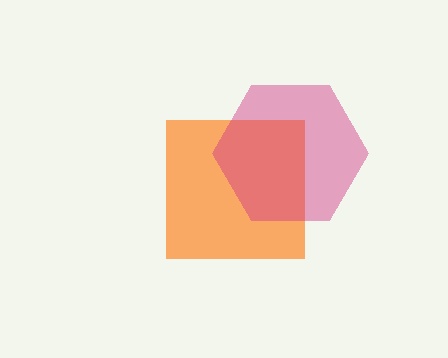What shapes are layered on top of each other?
The layered shapes are: an orange square, a magenta hexagon.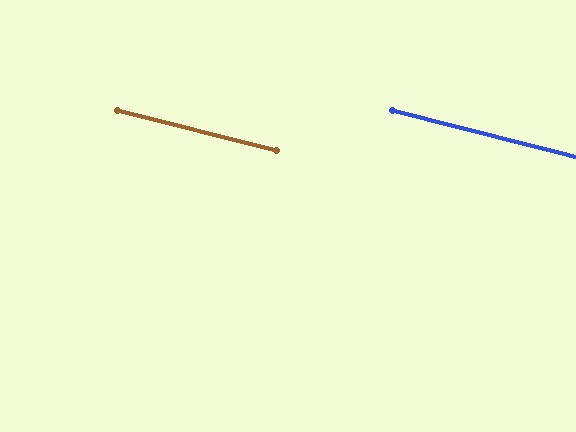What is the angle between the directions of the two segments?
Approximately 0 degrees.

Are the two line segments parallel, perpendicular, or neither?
Parallel — their directions differ by only 0.1°.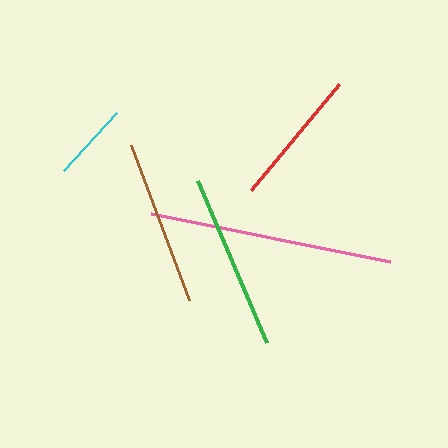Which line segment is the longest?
The pink line is the longest at approximately 243 pixels.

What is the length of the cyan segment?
The cyan segment is approximately 79 pixels long.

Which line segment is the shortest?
The cyan line is the shortest at approximately 79 pixels.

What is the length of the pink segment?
The pink segment is approximately 243 pixels long.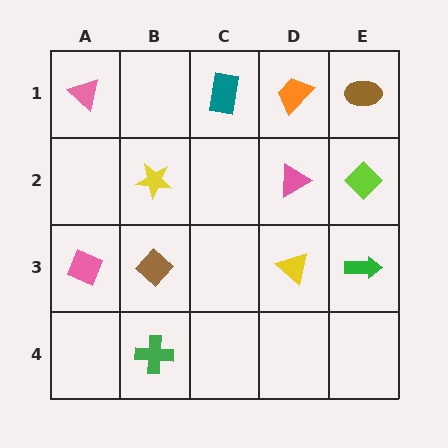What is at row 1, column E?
A brown ellipse.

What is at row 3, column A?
A pink diamond.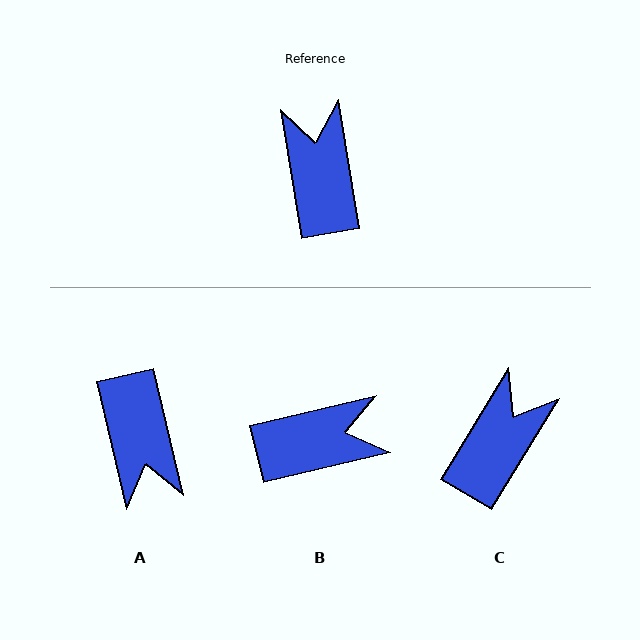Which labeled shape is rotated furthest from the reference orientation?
A, about 176 degrees away.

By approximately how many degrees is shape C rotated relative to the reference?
Approximately 41 degrees clockwise.